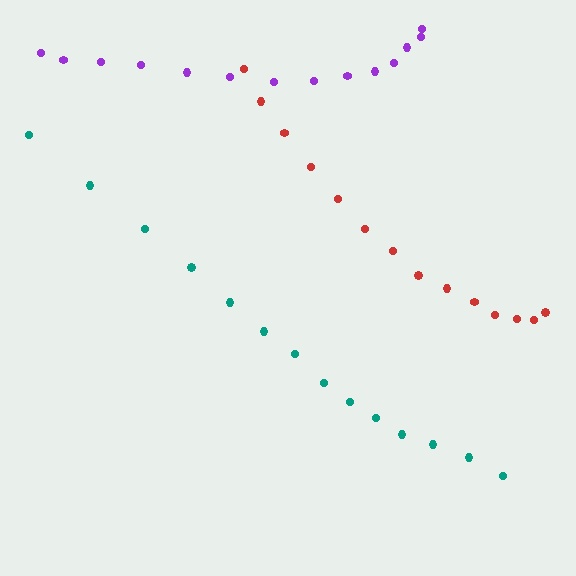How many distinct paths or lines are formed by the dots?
There are 3 distinct paths.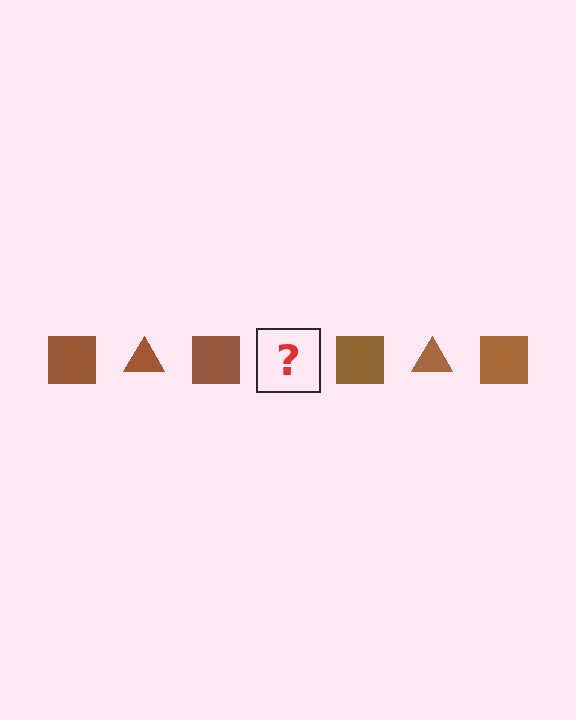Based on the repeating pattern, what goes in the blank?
The blank should be a brown triangle.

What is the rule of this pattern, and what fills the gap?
The rule is that the pattern cycles through square, triangle shapes in brown. The gap should be filled with a brown triangle.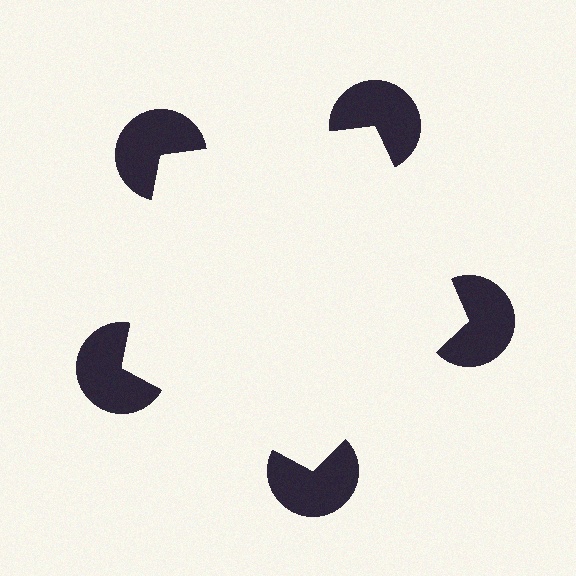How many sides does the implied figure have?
5 sides.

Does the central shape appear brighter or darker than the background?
It typically appears slightly brighter than the background, even though no actual brightness change is drawn.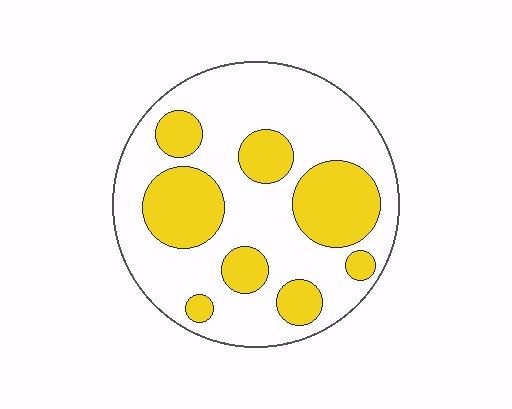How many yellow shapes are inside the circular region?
8.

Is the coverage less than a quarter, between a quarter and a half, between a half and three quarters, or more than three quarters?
Between a quarter and a half.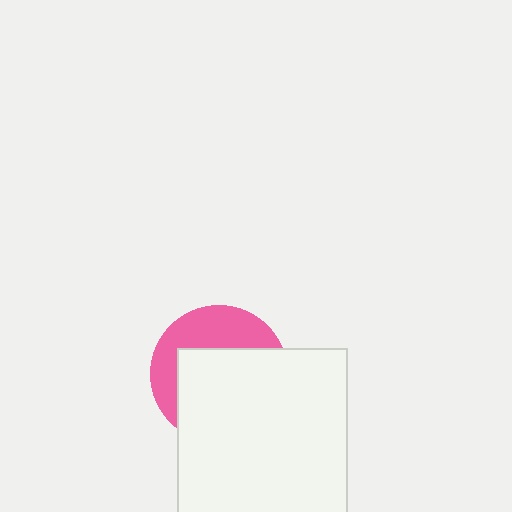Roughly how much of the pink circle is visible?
A small part of it is visible (roughly 38%).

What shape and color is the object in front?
The object in front is a white rectangle.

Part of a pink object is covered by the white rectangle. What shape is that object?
It is a circle.